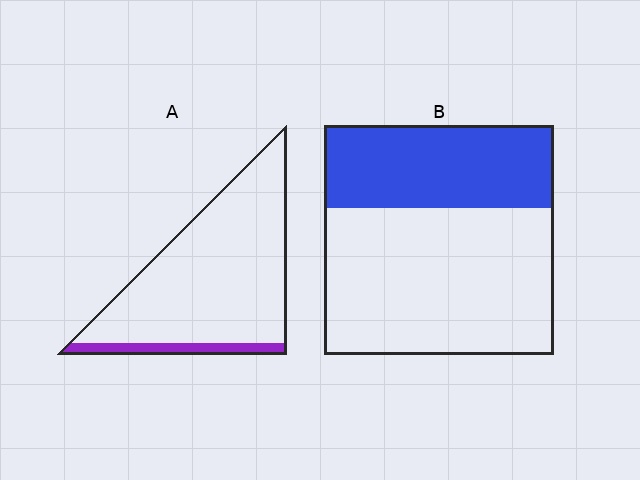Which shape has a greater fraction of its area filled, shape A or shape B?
Shape B.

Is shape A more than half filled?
No.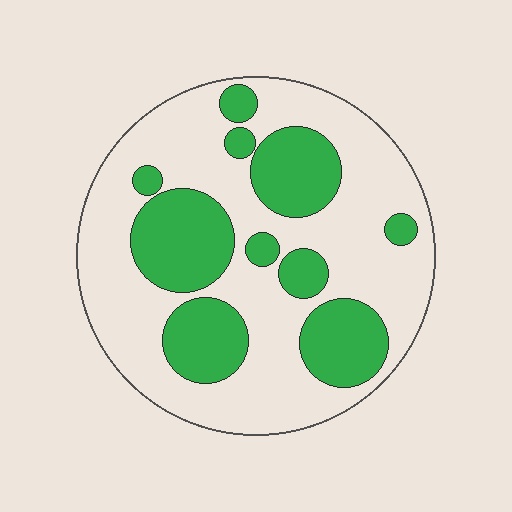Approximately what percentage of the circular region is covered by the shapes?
Approximately 35%.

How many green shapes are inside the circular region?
10.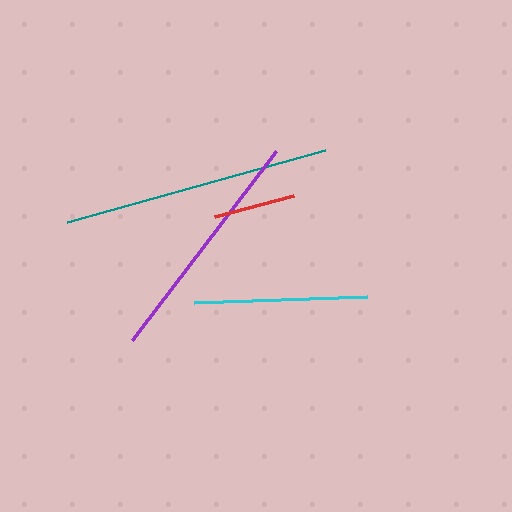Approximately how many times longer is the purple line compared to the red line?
The purple line is approximately 2.9 times the length of the red line.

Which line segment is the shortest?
The red line is the shortest at approximately 82 pixels.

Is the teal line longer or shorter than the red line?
The teal line is longer than the red line.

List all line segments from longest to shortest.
From longest to shortest: teal, purple, cyan, red.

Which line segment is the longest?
The teal line is the longest at approximately 268 pixels.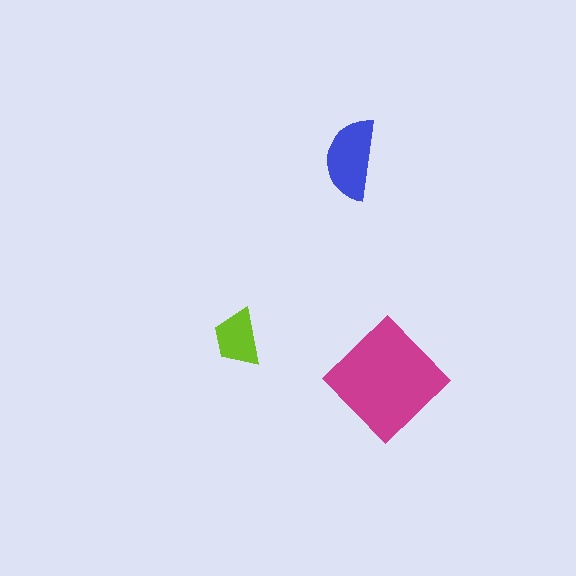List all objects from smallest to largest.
The lime trapezoid, the blue semicircle, the magenta diamond.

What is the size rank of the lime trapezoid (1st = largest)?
3rd.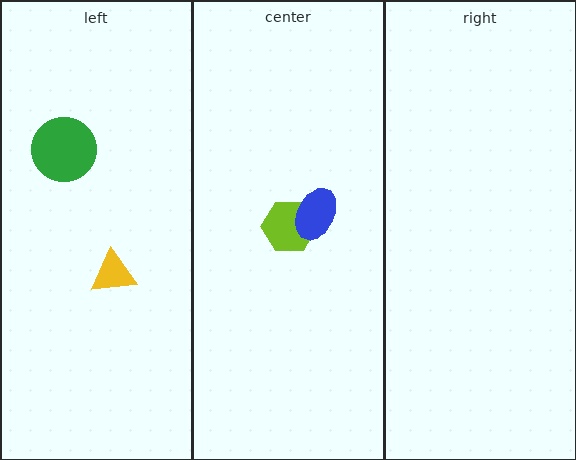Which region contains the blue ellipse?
The center region.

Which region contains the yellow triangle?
The left region.